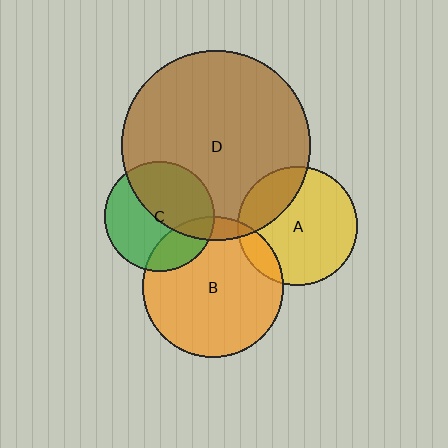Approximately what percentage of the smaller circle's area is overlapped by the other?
Approximately 10%.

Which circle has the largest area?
Circle D (brown).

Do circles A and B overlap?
Yes.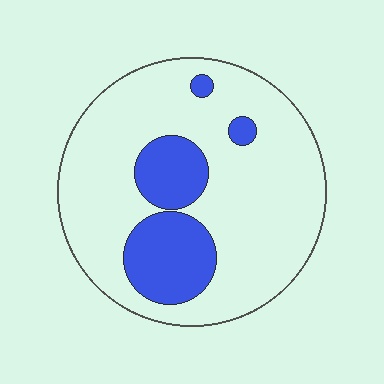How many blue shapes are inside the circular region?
4.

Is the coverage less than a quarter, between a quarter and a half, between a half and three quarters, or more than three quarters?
Less than a quarter.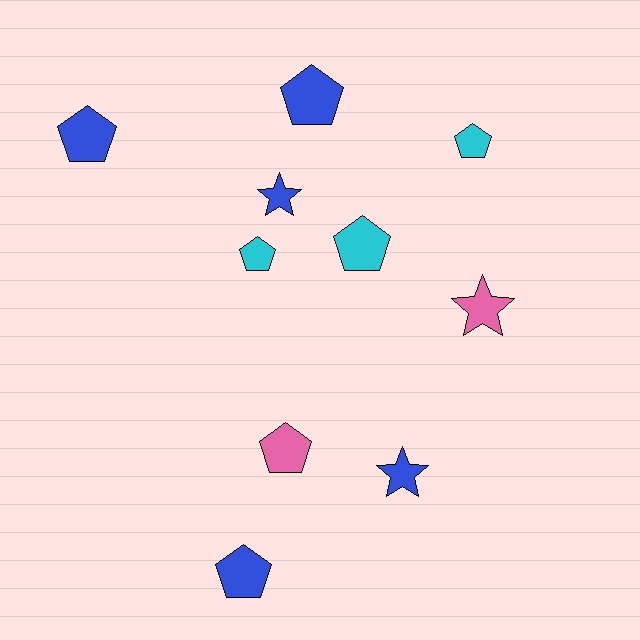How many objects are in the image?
There are 10 objects.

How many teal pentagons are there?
There are no teal pentagons.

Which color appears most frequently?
Blue, with 5 objects.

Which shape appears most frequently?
Pentagon, with 7 objects.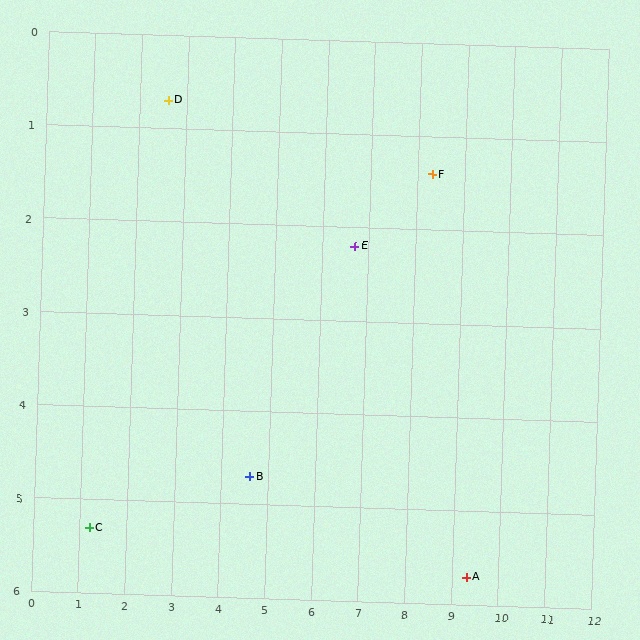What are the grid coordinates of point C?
Point C is at approximately (1.2, 5.3).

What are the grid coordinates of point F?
Point F is at approximately (8.3, 1.4).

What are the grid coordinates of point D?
Point D is at approximately (2.6, 0.7).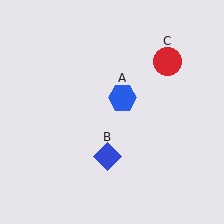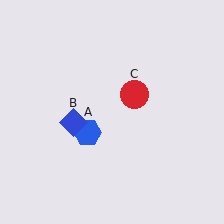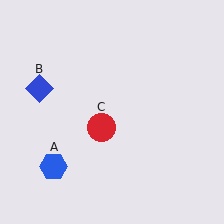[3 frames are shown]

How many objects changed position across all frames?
3 objects changed position: blue hexagon (object A), blue diamond (object B), red circle (object C).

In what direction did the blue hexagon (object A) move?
The blue hexagon (object A) moved down and to the left.